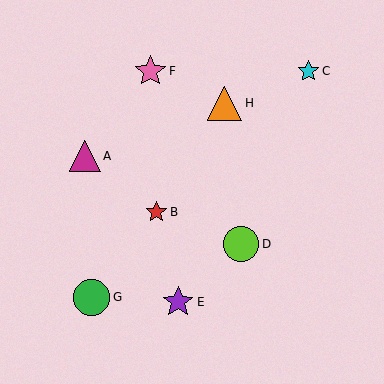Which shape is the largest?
The green circle (labeled G) is the largest.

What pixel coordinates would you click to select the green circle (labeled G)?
Click at (92, 297) to select the green circle G.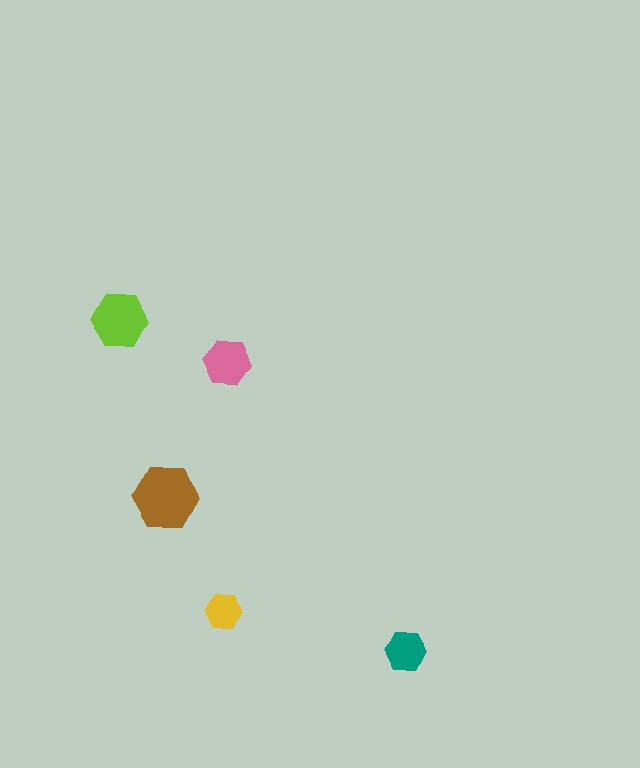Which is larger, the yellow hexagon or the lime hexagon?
The lime one.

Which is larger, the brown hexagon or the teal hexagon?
The brown one.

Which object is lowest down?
The teal hexagon is bottommost.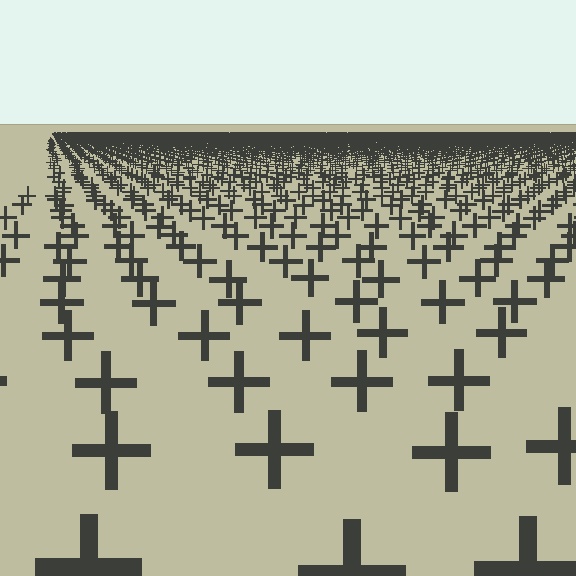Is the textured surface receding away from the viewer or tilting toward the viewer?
The surface is receding away from the viewer. Texture elements get smaller and denser toward the top.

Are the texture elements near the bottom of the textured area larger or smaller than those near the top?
Larger. Near the bottom, elements are closer to the viewer and appear at a bigger on-screen size.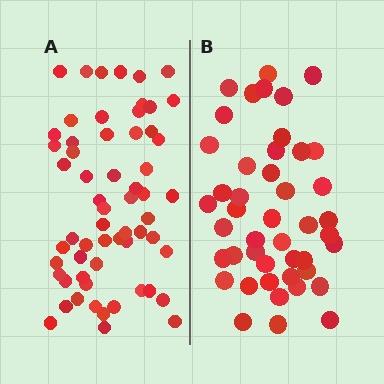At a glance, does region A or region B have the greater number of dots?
Region A (the left region) has more dots.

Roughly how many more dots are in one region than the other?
Region A has approximately 15 more dots than region B.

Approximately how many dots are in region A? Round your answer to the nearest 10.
About 60 dots.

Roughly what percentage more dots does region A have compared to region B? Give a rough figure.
About 35% more.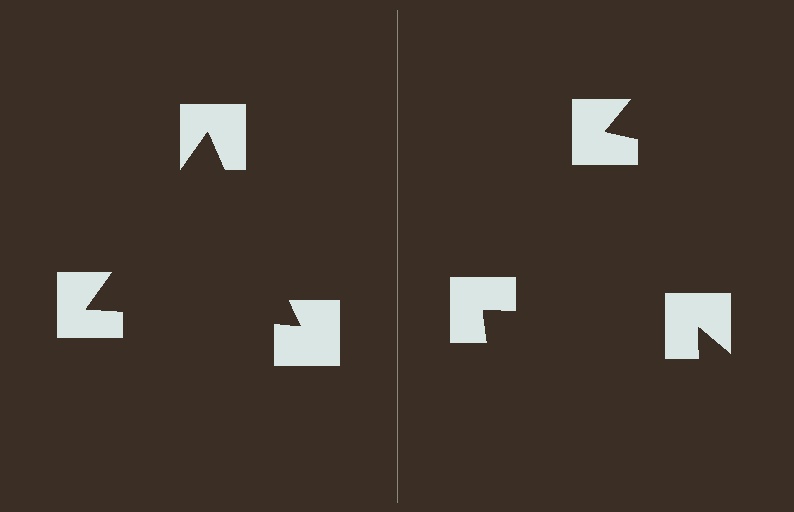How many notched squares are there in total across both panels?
6 — 3 on each side.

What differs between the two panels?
The notched squares are positioned identically on both sides; only the wedge orientations differ. On the left they align to a triangle; on the right they are misaligned.